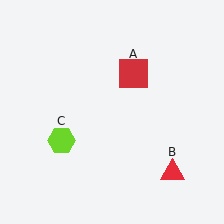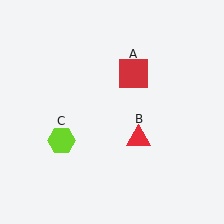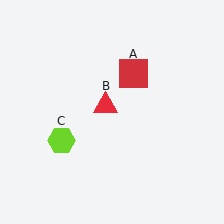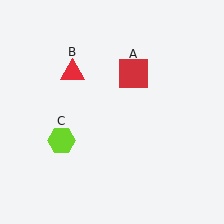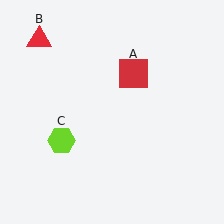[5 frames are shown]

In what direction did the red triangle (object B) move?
The red triangle (object B) moved up and to the left.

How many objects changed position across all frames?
1 object changed position: red triangle (object B).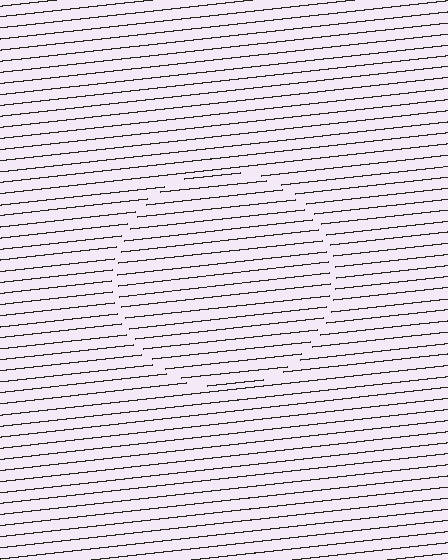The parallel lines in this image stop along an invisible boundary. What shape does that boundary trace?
An illusory circle. The interior of the shape contains the same grating, shifted by half a period — the contour is defined by the phase discontinuity where line-ends from the inner and outer gratings abut.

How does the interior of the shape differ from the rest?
The interior of the shape contains the same grating, shifted by half a period — the contour is defined by the phase discontinuity where line-ends from the inner and outer gratings abut.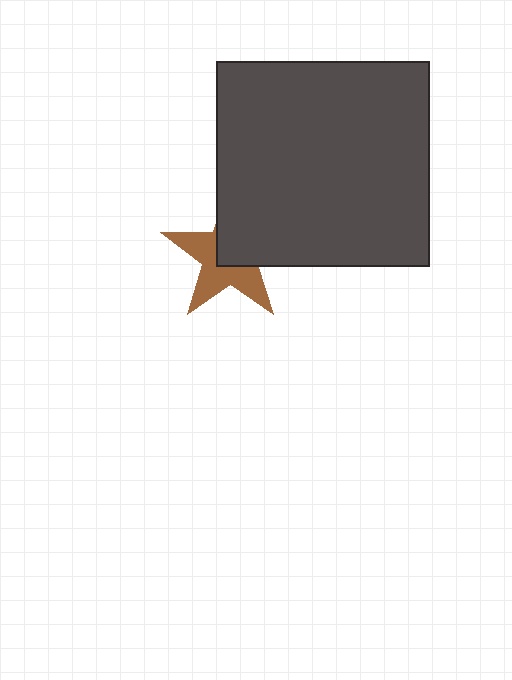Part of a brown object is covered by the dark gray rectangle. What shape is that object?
It is a star.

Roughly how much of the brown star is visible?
About half of it is visible (roughly 52%).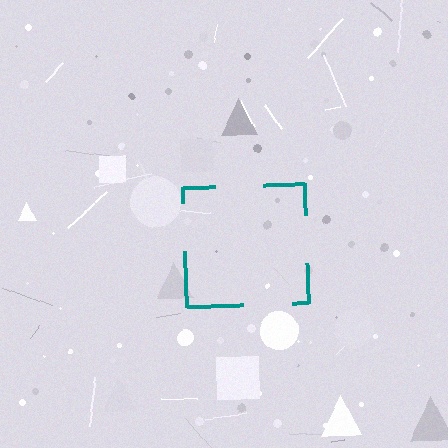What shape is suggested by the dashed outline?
The dashed outline suggests a square.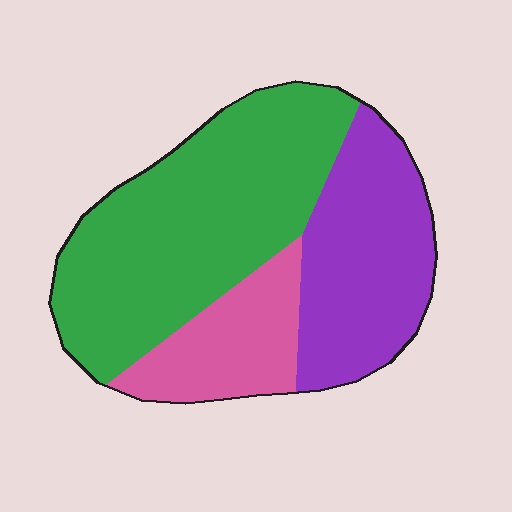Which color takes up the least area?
Pink, at roughly 20%.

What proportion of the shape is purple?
Purple covers about 30% of the shape.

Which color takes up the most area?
Green, at roughly 50%.